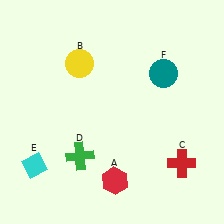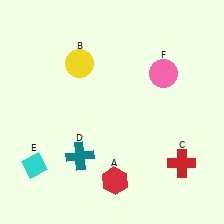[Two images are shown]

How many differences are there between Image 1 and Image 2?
There are 2 differences between the two images.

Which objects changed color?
D changed from green to teal. F changed from teal to pink.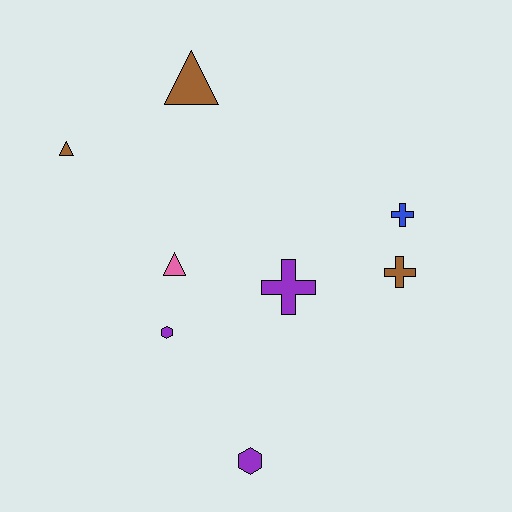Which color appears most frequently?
Brown, with 3 objects.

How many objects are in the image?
There are 8 objects.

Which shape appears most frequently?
Cross, with 3 objects.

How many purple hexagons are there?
There are 2 purple hexagons.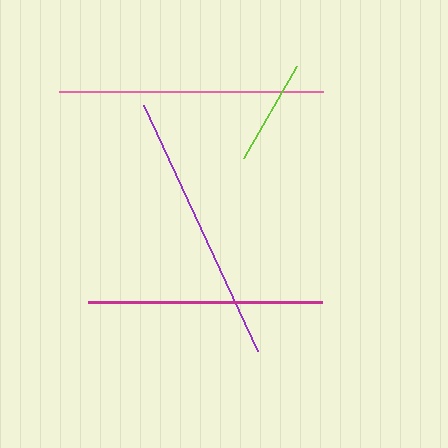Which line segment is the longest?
The purple line is the longest at approximately 271 pixels.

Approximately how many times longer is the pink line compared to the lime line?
The pink line is approximately 2.5 times the length of the lime line.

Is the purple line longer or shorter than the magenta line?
The purple line is longer than the magenta line.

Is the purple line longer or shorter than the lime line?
The purple line is longer than the lime line.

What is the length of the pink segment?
The pink segment is approximately 264 pixels long.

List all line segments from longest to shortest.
From longest to shortest: purple, pink, magenta, lime.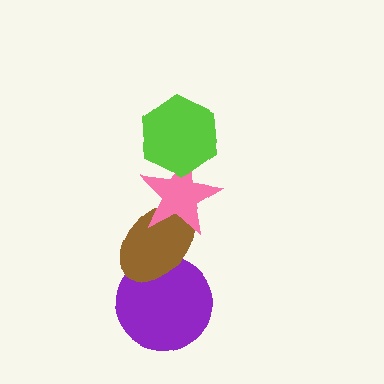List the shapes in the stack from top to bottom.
From top to bottom: the lime hexagon, the pink star, the brown ellipse, the purple circle.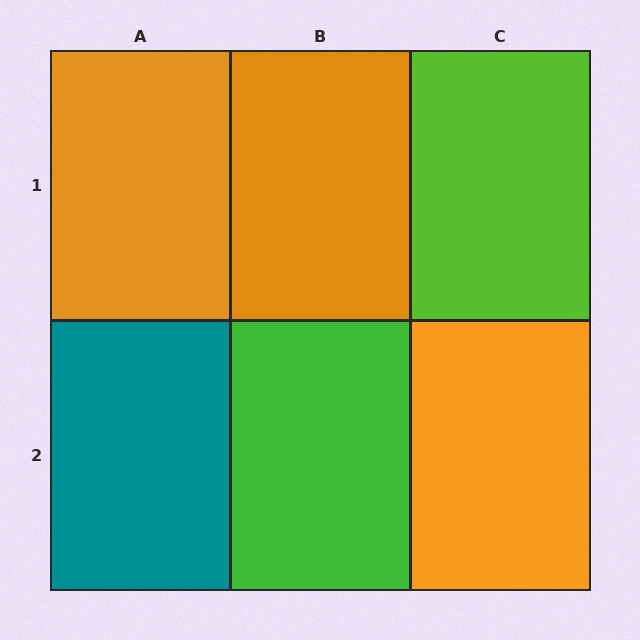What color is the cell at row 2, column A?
Teal.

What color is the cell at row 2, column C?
Orange.